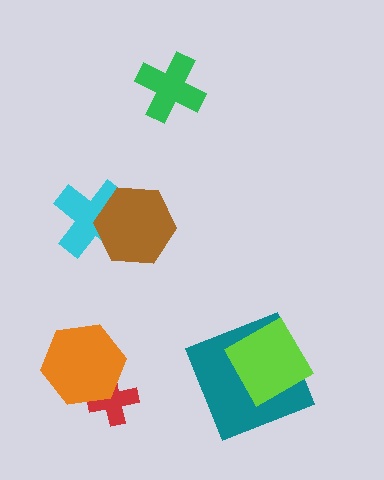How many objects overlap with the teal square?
1 object overlaps with the teal square.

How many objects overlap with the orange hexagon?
1 object overlaps with the orange hexagon.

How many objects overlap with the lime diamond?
1 object overlaps with the lime diamond.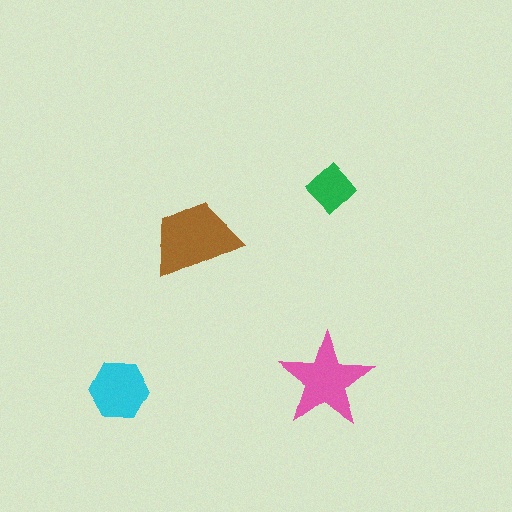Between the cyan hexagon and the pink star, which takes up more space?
The pink star.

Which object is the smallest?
The green diamond.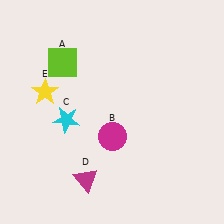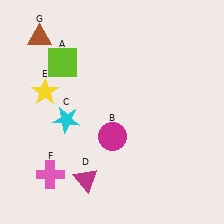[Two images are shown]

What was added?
A pink cross (F), a brown triangle (G) were added in Image 2.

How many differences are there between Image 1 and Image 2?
There are 2 differences between the two images.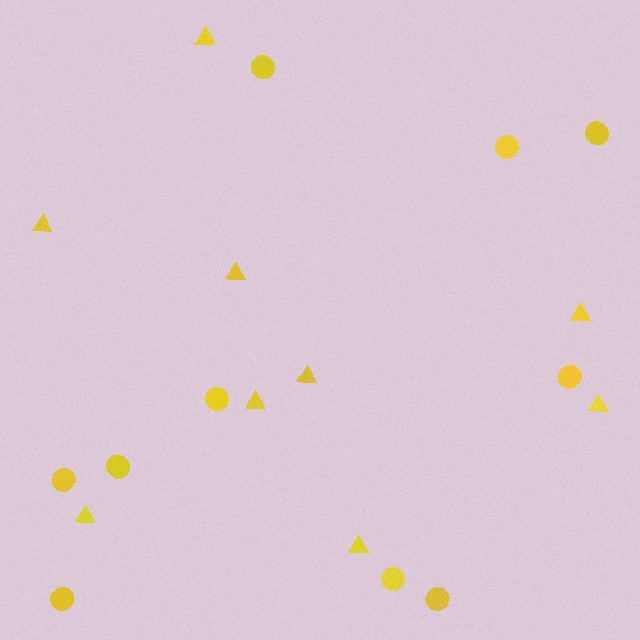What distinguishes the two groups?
There are 2 groups: one group of triangles (9) and one group of circles (10).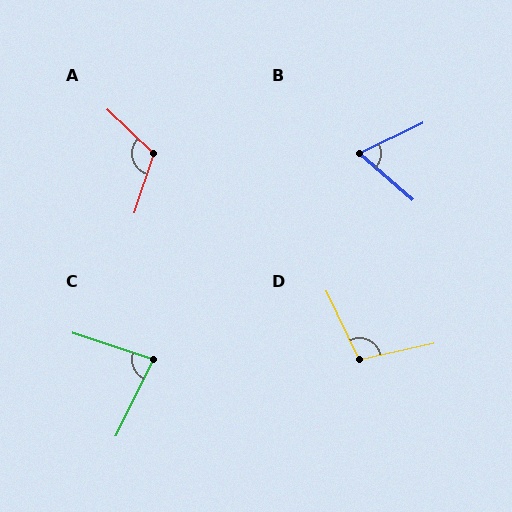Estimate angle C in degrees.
Approximately 82 degrees.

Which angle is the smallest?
B, at approximately 66 degrees.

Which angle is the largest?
A, at approximately 116 degrees.